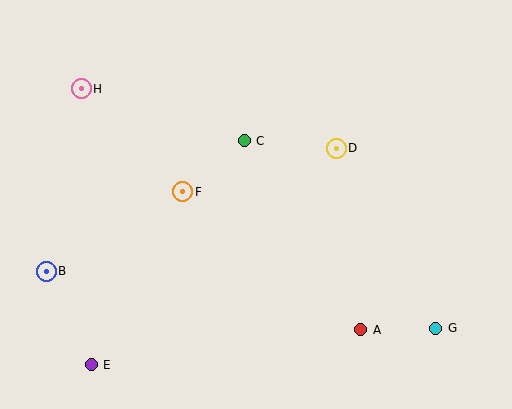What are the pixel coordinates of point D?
Point D is at (336, 148).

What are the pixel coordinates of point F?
Point F is at (183, 192).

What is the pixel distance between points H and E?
The distance between H and E is 276 pixels.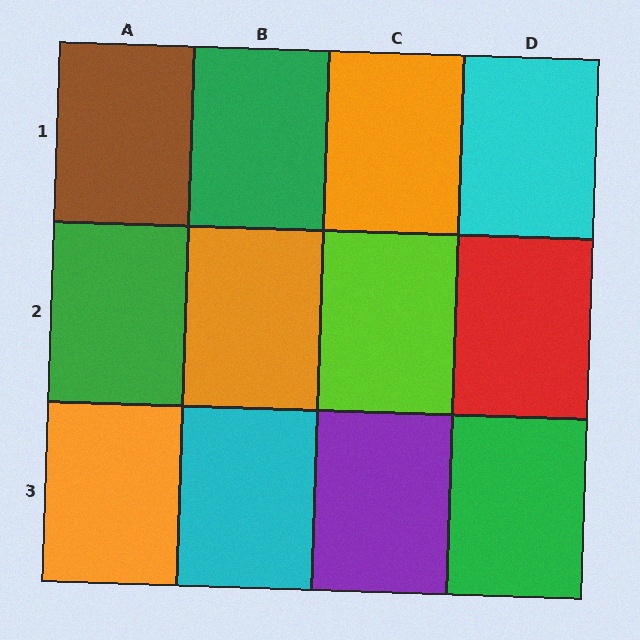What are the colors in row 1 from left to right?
Brown, green, orange, cyan.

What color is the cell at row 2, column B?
Orange.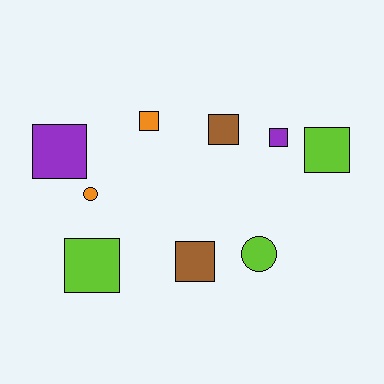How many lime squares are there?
There are 2 lime squares.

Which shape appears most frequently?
Square, with 7 objects.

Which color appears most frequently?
Lime, with 3 objects.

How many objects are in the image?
There are 9 objects.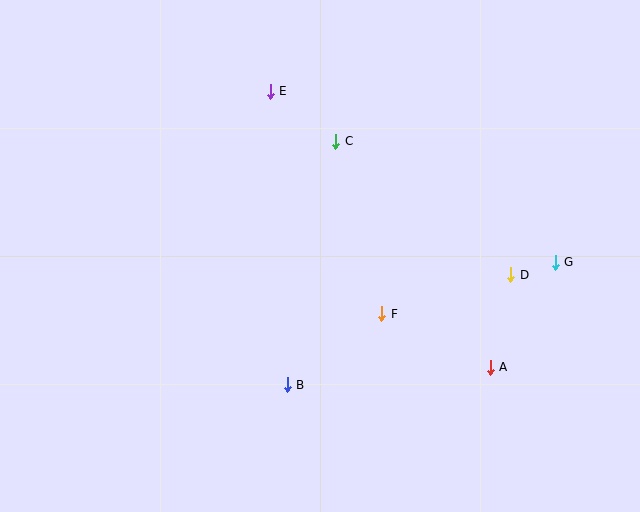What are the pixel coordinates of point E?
Point E is at (270, 91).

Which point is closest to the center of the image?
Point F at (382, 314) is closest to the center.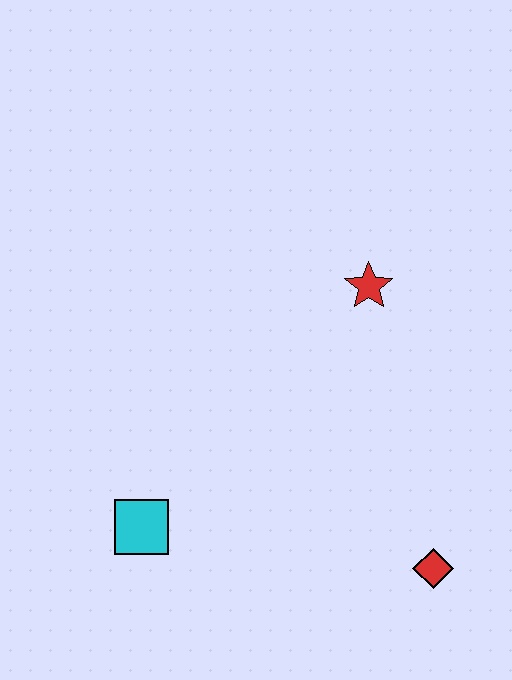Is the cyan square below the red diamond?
No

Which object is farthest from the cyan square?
The red star is farthest from the cyan square.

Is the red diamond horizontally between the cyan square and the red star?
No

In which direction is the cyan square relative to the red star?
The cyan square is below the red star.